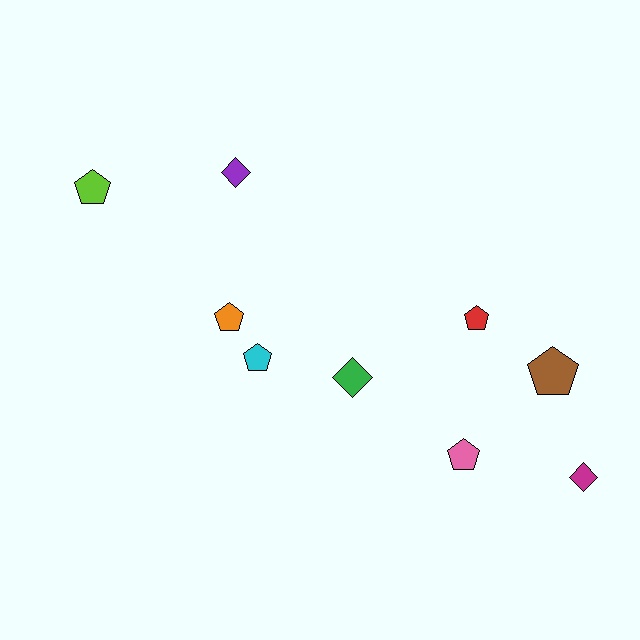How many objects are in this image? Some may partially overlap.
There are 9 objects.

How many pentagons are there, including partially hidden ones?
There are 6 pentagons.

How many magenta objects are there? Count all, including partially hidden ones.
There is 1 magenta object.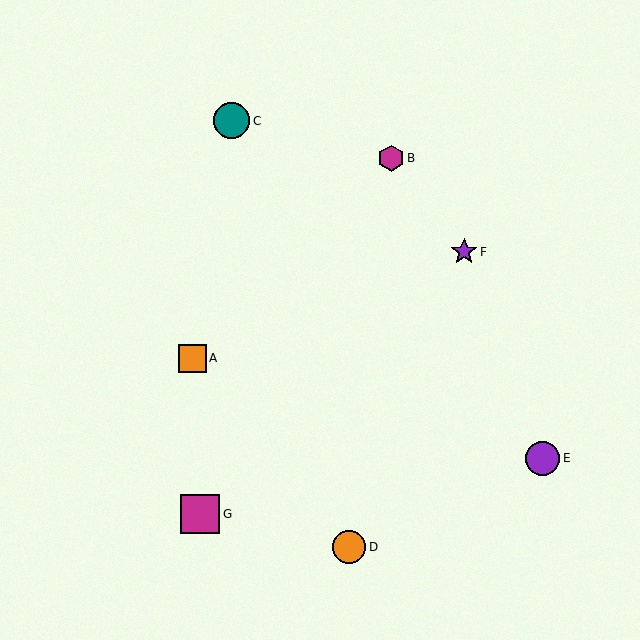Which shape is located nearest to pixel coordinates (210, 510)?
The magenta square (labeled G) at (200, 514) is nearest to that location.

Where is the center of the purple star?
The center of the purple star is at (464, 252).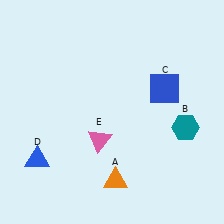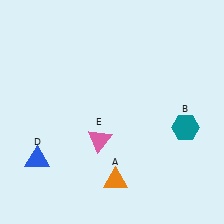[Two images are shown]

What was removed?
The blue square (C) was removed in Image 2.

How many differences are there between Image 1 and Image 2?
There is 1 difference between the two images.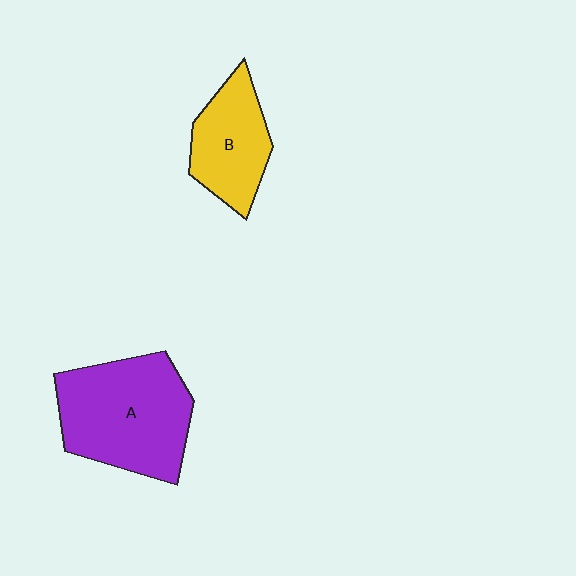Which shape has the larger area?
Shape A (purple).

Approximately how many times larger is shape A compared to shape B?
Approximately 1.7 times.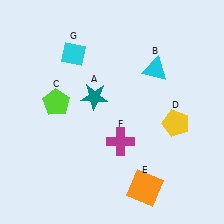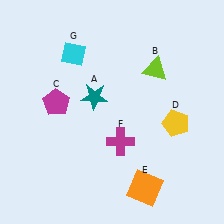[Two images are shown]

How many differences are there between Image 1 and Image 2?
There are 2 differences between the two images.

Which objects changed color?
B changed from cyan to lime. C changed from lime to magenta.